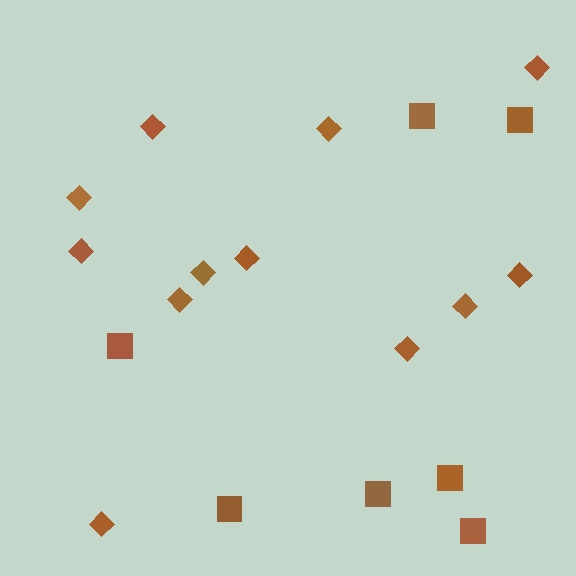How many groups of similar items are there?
There are 2 groups: one group of diamonds (12) and one group of squares (7).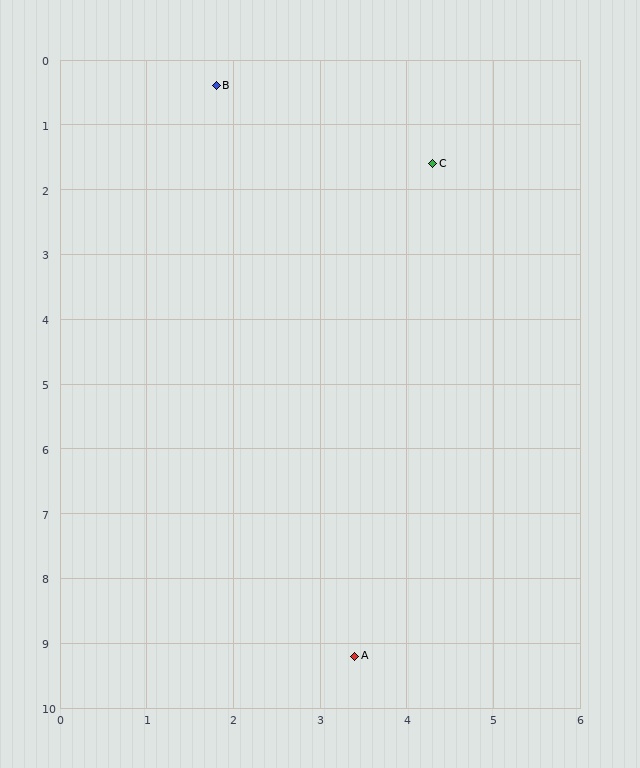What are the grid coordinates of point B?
Point B is at approximately (1.8, 0.4).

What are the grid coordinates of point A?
Point A is at approximately (3.4, 9.2).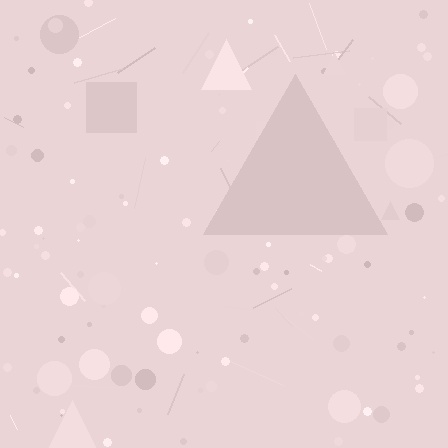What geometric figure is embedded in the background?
A triangle is embedded in the background.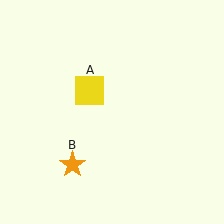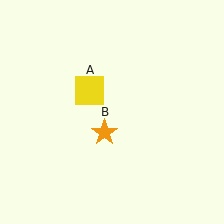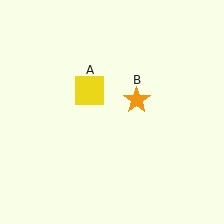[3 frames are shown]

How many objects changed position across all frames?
1 object changed position: orange star (object B).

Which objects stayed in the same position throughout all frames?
Yellow square (object A) remained stationary.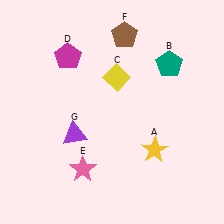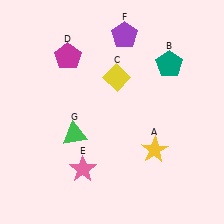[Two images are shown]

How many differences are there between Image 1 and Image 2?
There are 2 differences between the two images.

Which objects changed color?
F changed from brown to purple. G changed from purple to green.